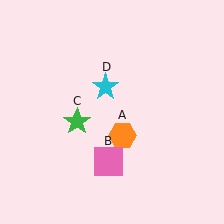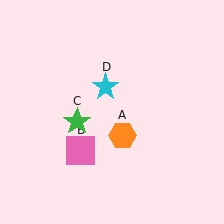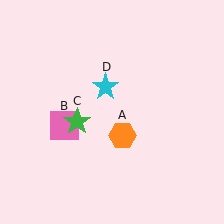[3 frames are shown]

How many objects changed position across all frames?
1 object changed position: pink square (object B).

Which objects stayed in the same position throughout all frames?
Orange hexagon (object A) and green star (object C) and cyan star (object D) remained stationary.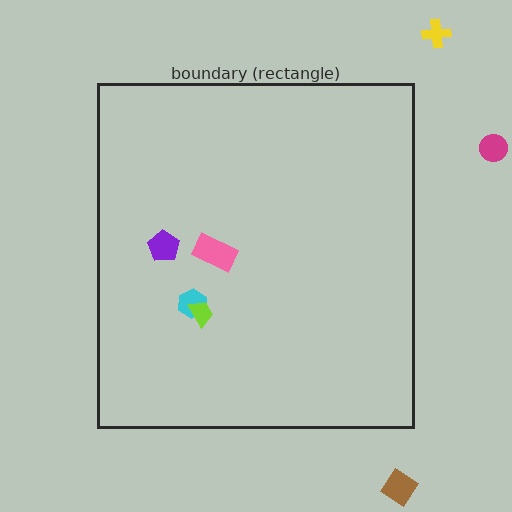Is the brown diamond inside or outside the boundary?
Outside.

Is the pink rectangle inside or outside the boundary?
Inside.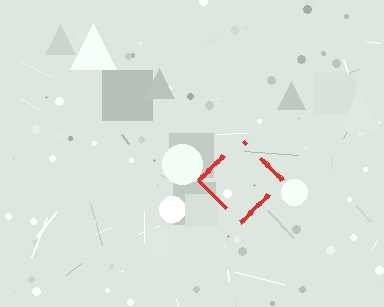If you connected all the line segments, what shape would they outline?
They would outline a diamond.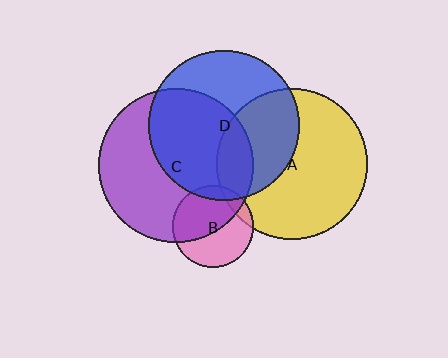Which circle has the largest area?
Circle C (purple).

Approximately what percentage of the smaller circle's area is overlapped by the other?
Approximately 35%.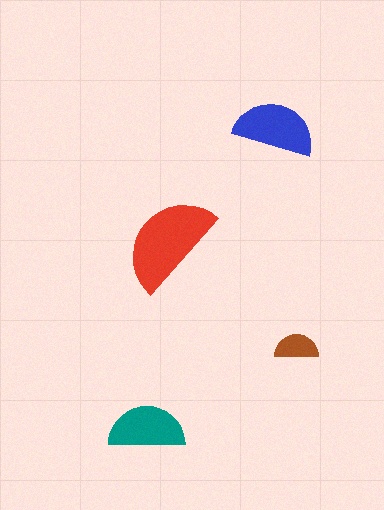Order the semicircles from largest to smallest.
the red one, the blue one, the teal one, the brown one.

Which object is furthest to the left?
The teal semicircle is leftmost.